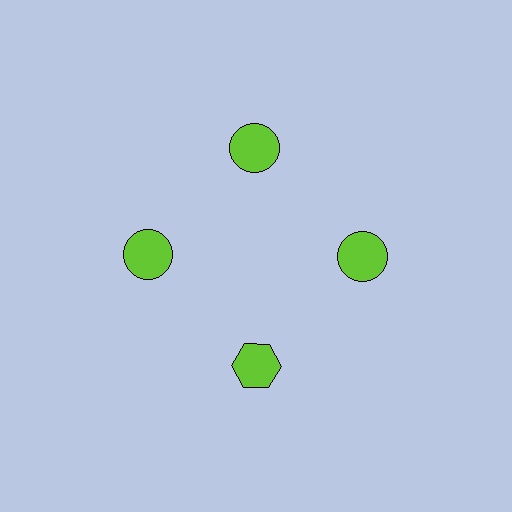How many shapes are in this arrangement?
There are 4 shapes arranged in a ring pattern.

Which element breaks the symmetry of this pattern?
The lime hexagon at roughly the 6 o'clock position breaks the symmetry. All other shapes are lime circles.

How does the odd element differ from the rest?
It has a different shape: hexagon instead of circle.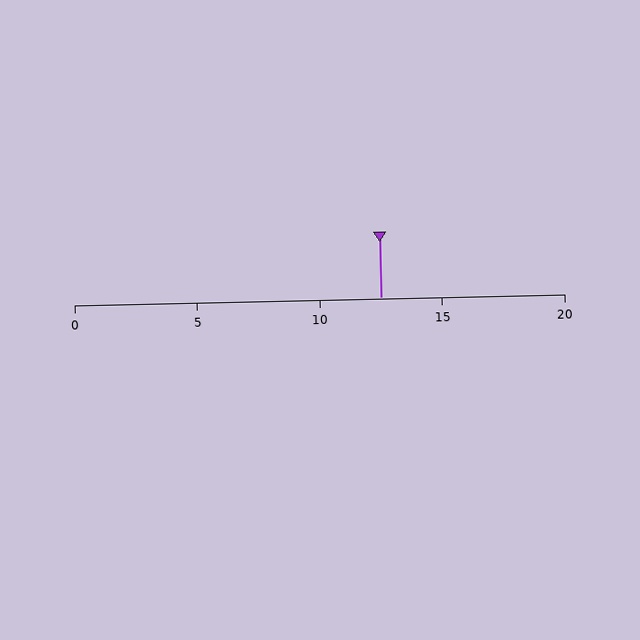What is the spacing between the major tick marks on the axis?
The major ticks are spaced 5 apart.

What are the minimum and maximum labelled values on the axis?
The axis runs from 0 to 20.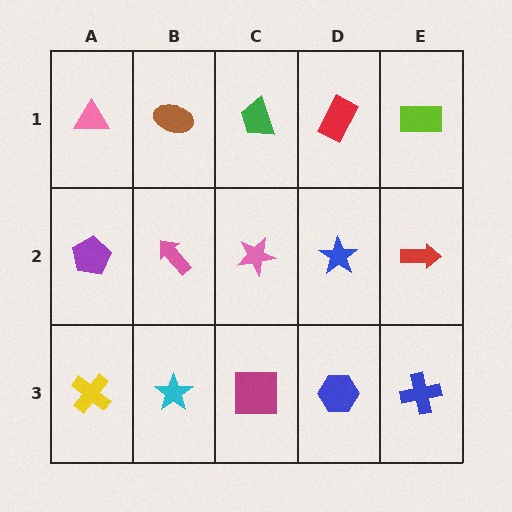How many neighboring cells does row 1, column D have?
3.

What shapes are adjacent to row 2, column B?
A brown ellipse (row 1, column B), a cyan star (row 3, column B), a purple pentagon (row 2, column A), a pink star (row 2, column C).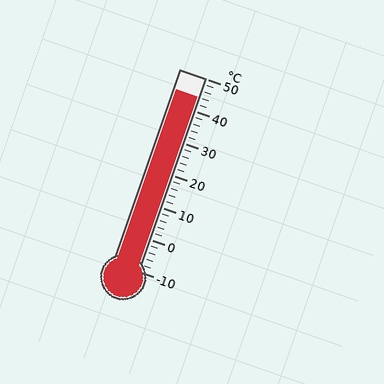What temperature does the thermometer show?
The thermometer shows approximately 44°C.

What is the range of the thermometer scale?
The thermometer scale ranges from -10°C to 50°C.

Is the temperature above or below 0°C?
The temperature is above 0°C.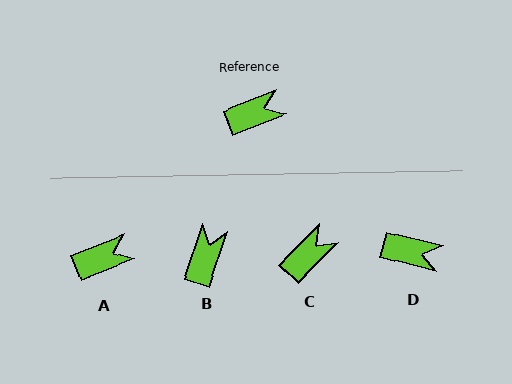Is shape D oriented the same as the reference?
No, it is off by about 35 degrees.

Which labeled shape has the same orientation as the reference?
A.